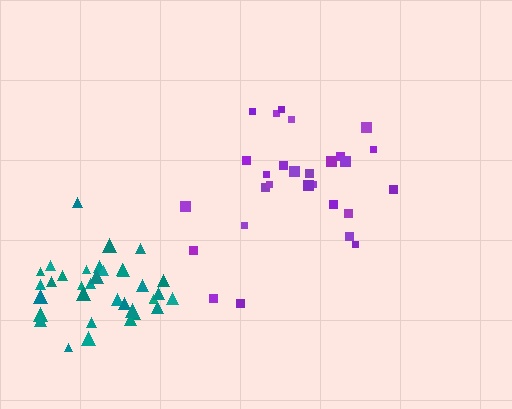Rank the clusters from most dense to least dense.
teal, purple.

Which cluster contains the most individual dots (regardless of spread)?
Teal (35).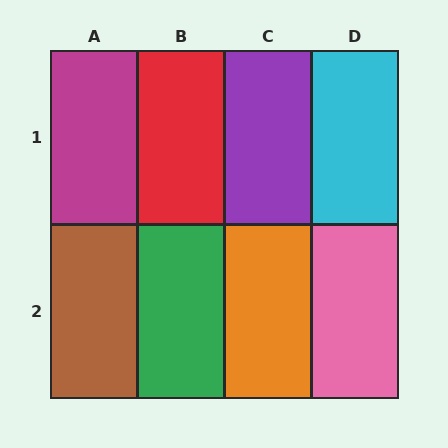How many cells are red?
1 cell is red.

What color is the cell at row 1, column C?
Purple.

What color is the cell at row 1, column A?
Magenta.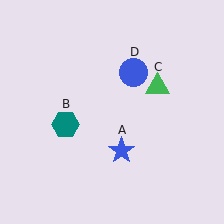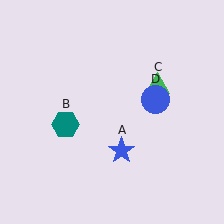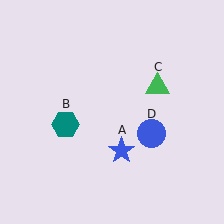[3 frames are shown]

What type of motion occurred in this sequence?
The blue circle (object D) rotated clockwise around the center of the scene.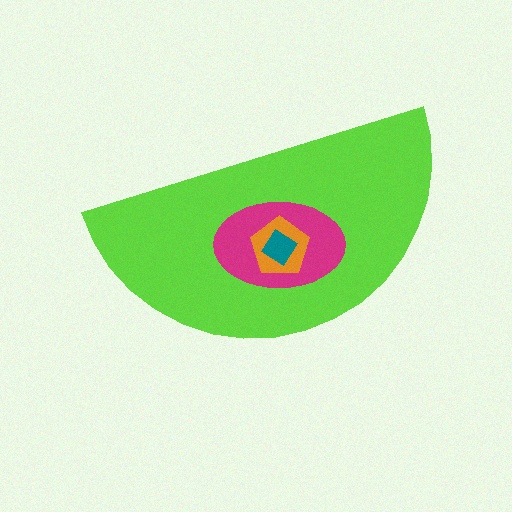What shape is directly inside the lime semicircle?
The magenta ellipse.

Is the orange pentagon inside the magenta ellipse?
Yes.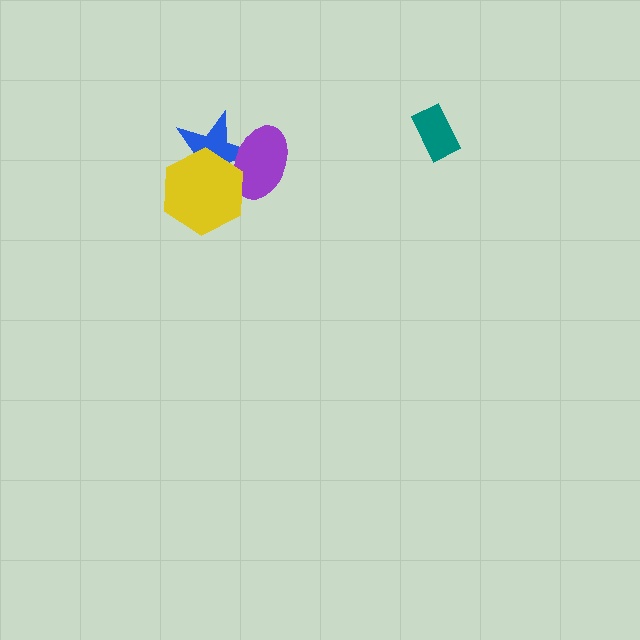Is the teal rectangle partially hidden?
No, no other shape covers it.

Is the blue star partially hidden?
Yes, it is partially covered by another shape.